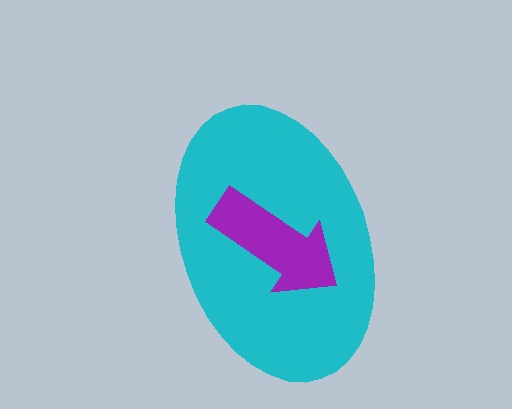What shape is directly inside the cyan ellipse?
The purple arrow.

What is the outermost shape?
The cyan ellipse.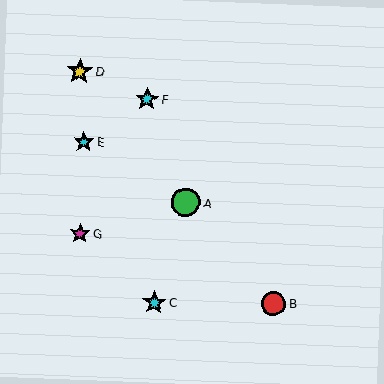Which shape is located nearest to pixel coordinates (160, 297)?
The cyan star (labeled C) at (154, 302) is nearest to that location.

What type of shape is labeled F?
Shape F is a cyan star.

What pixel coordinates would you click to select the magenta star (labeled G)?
Click at (80, 233) to select the magenta star G.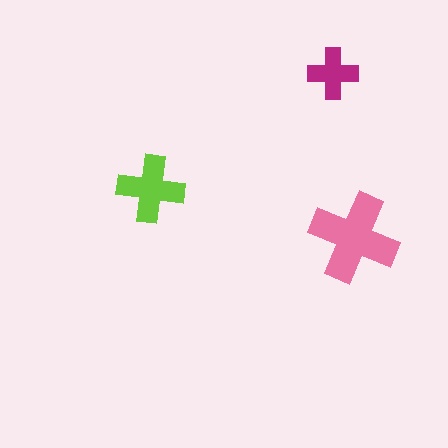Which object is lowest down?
The pink cross is bottommost.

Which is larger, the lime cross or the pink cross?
The pink one.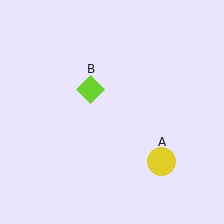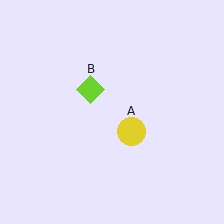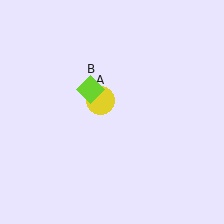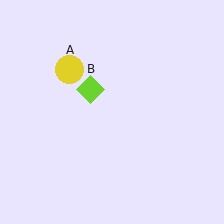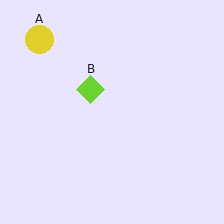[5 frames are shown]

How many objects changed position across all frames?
1 object changed position: yellow circle (object A).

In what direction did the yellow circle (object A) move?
The yellow circle (object A) moved up and to the left.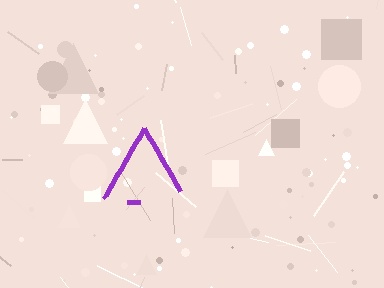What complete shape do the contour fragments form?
The contour fragments form a triangle.